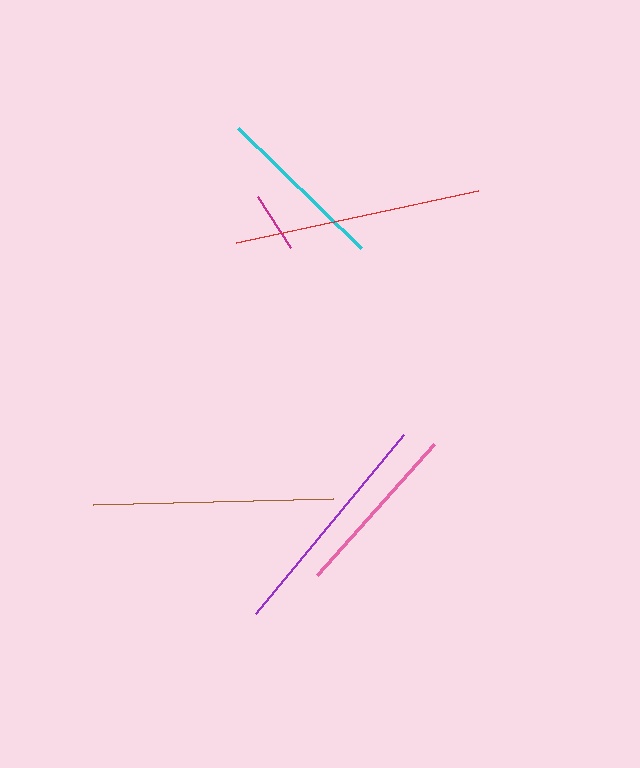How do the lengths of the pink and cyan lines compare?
The pink and cyan lines are approximately the same length.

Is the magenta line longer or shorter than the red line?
The red line is longer than the magenta line.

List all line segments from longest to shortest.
From longest to shortest: red, brown, purple, pink, cyan, magenta.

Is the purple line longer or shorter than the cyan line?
The purple line is longer than the cyan line.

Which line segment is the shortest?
The magenta line is the shortest at approximately 61 pixels.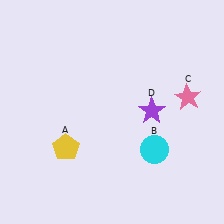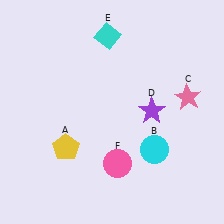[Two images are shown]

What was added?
A cyan diamond (E), a pink circle (F) were added in Image 2.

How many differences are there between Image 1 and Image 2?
There are 2 differences between the two images.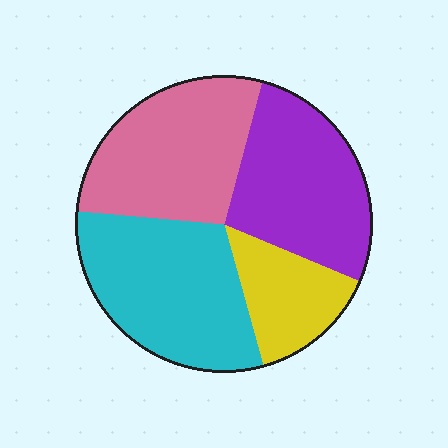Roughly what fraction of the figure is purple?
Purple takes up about one quarter (1/4) of the figure.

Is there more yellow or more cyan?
Cyan.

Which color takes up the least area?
Yellow, at roughly 15%.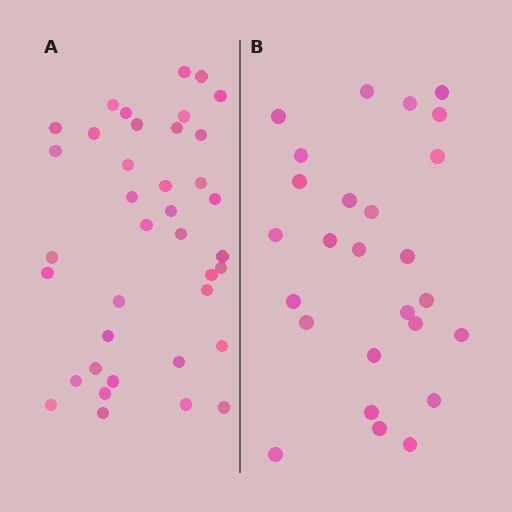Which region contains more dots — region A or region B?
Region A (the left region) has more dots.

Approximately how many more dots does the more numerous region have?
Region A has roughly 12 or so more dots than region B.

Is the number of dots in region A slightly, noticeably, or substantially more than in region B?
Region A has substantially more. The ratio is roughly 1.5 to 1.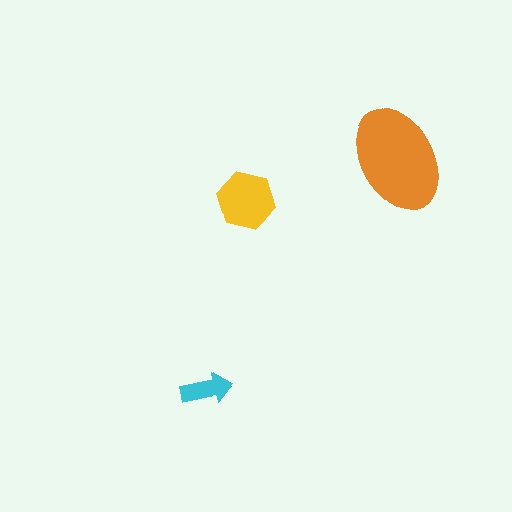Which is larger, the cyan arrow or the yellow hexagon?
The yellow hexagon.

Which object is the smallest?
The cyan arrow.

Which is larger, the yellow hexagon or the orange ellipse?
The orange ellipse.